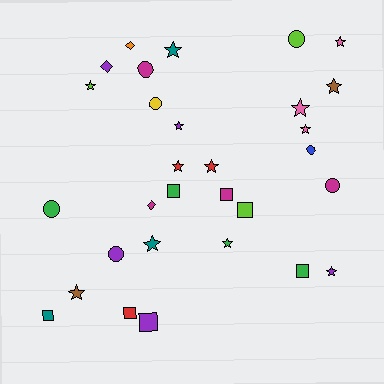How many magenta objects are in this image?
There are 4 magenta objects.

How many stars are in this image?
There are 13 stars.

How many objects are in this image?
There are 30 objects.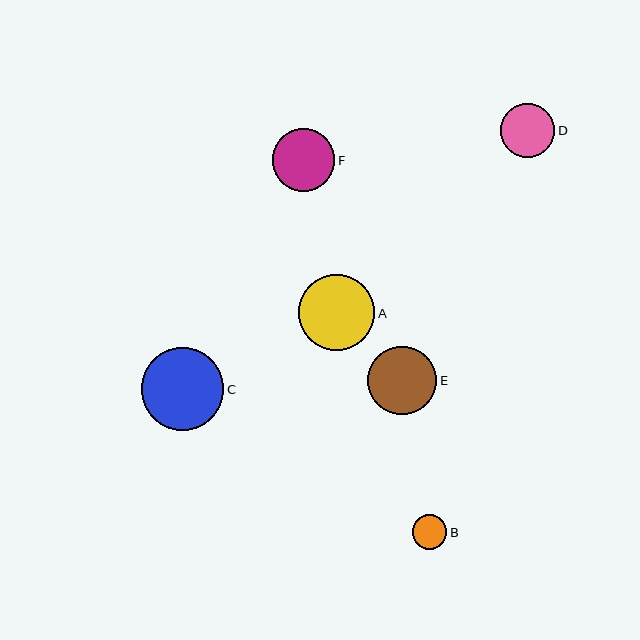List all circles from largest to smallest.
From largest to smallest: C, A, E, F, D, B.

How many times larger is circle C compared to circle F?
Circle C is approximately 1.3 times the size of circle F.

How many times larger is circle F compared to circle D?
Circle F is approximately 1.2 times the size of circle D.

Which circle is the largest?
Circle C is the largest with a size of approximately 82 pixels.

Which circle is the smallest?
Circle B is the smallest with a size of approximately 35 pixels.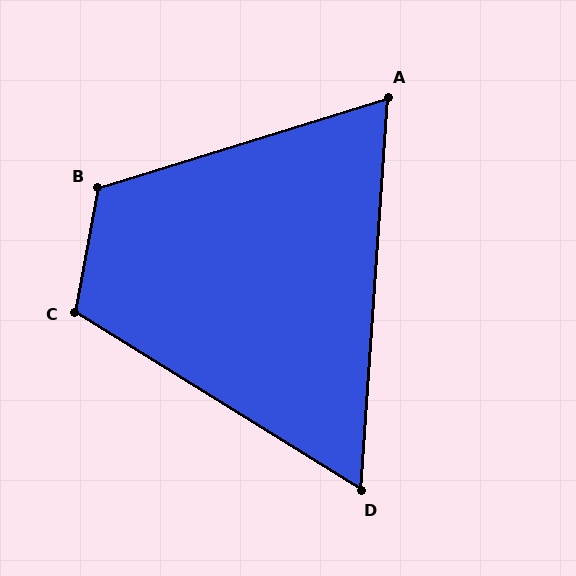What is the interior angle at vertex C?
Approximately 111 degrees (obtuse).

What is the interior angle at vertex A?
Approximately 69 degrees (acute).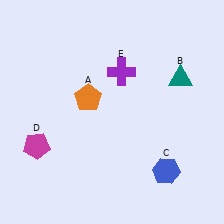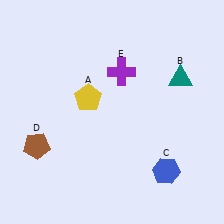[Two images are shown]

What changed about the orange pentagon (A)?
In Image 1, A is orange. In Image 2, it changed to yellow.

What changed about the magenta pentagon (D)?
In Image 1, D is magenta. In Image 2, it changed to brown.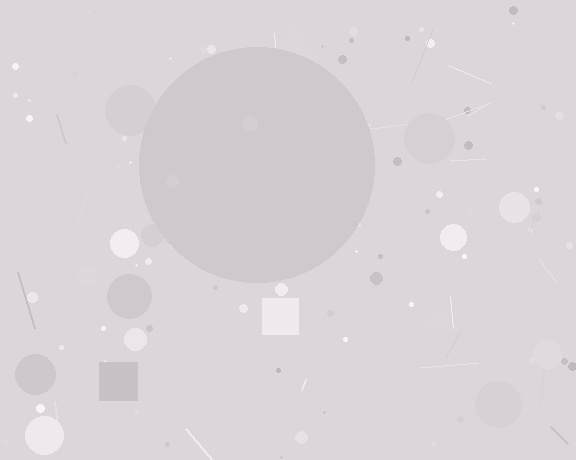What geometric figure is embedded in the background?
A circle is embedded in the background.